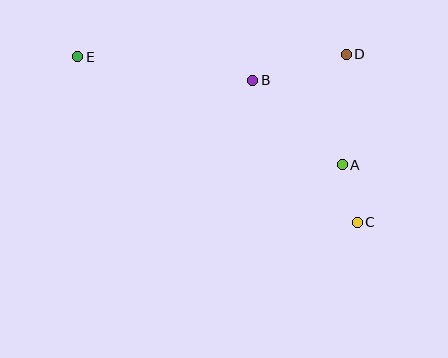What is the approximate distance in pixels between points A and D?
The distance between A and D is approximately 111 pixels.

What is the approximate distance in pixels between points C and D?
The distance between C and D is approximately 168 pixels.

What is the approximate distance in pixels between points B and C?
The distance between B and C is approximately 176 pixels.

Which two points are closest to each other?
Points A and C are closest to each other.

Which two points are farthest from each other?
Points C and E are farthest from each other.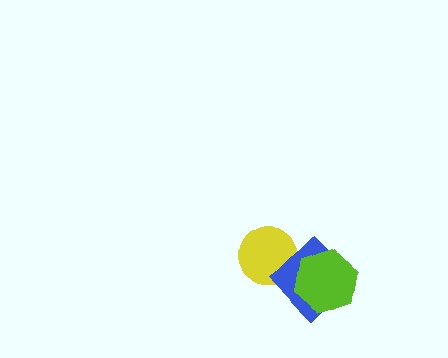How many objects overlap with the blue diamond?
2 objects overlap with the blue diamond.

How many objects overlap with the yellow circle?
1 object overlaps with the yellow circle.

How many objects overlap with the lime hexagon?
1 object overlaps with the lime hexagon.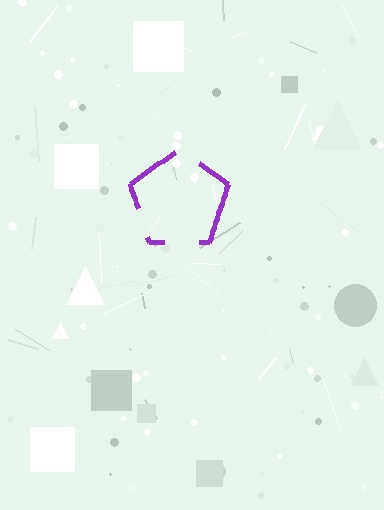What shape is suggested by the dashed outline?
The dashed outline suggests a pentagon.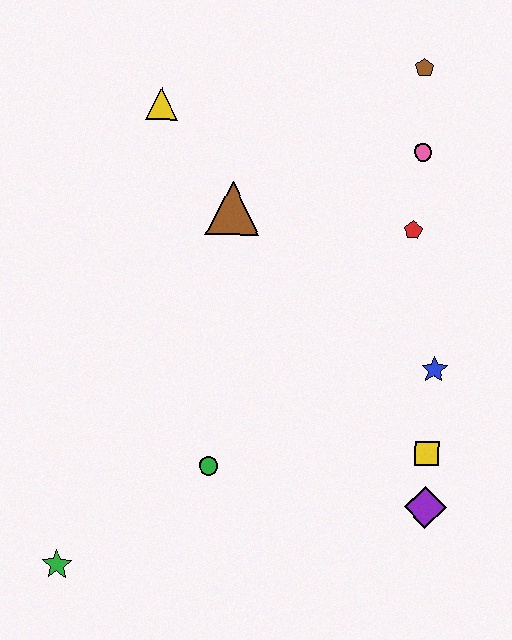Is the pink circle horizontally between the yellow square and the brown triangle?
Yes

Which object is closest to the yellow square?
The purple diamond is closest to the yellow square.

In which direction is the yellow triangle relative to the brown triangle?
The yellow triangle is above the brown triangle.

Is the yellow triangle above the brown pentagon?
No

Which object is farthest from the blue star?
The green star is farthest from the blue star.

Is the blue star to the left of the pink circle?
No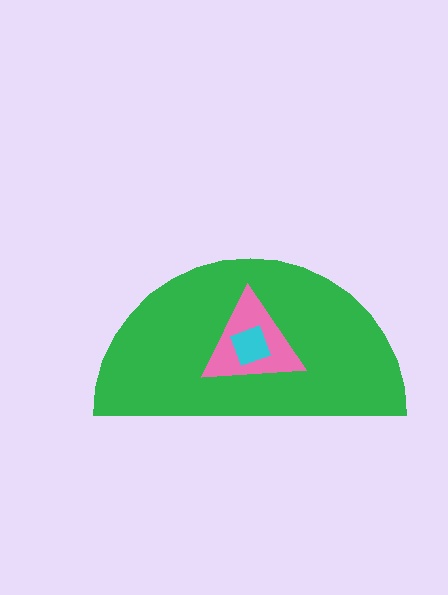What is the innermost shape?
The cyan diamond.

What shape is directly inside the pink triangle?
The cyan diamond.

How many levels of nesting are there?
3.